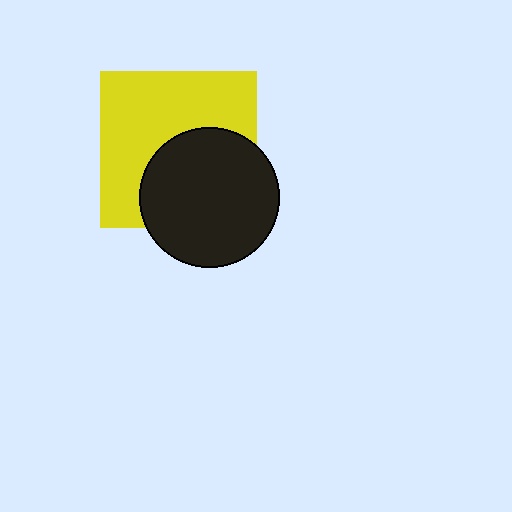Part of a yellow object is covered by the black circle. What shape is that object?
It is a square.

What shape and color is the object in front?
The object in front is a black circle.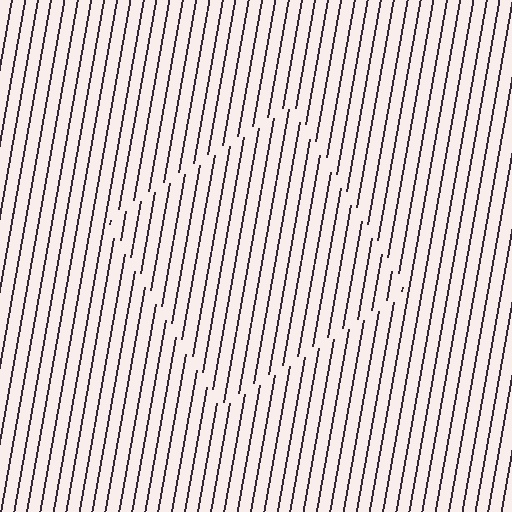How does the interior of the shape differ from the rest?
The interior of the shape contains the same grating, shifted by half a period — the contour is defined by the phase discontinuity where line-ends from the inner and outer gratings abut.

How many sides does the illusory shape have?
4 sides — the line-ends trace a square.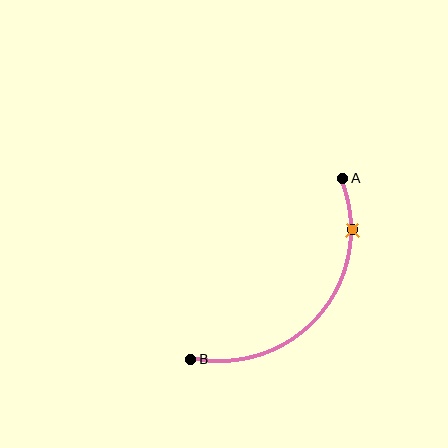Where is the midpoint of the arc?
The arc midpoint is the point on the curve farthest from the straight line joining A and B. It sits below and to the right of that line.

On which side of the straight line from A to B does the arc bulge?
The arc bulges below and to the right of the straight line connecting A and B.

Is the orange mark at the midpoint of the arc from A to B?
No. The orange mark lies on the arc but is closer to endpoint A. The arc midpoint would be at the point on the curve equidistant along the arc from both A and B.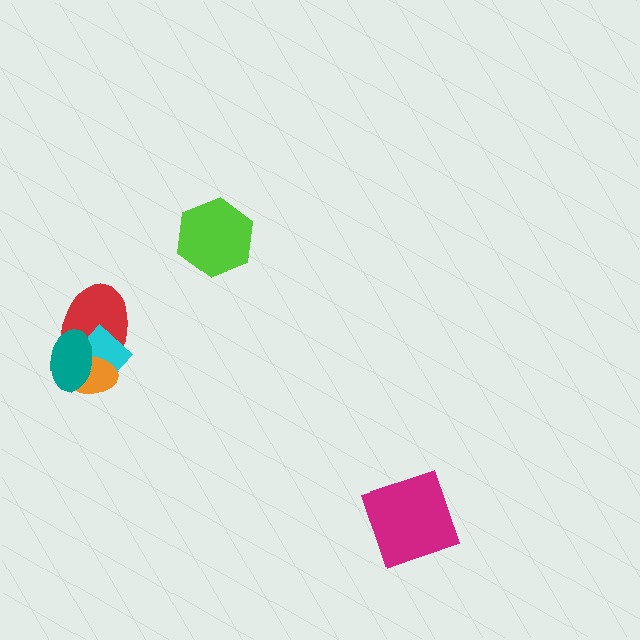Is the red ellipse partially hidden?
Yes, it is partially covered by another shape.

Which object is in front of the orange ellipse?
The teal ellipse is in front of the orange ellipse.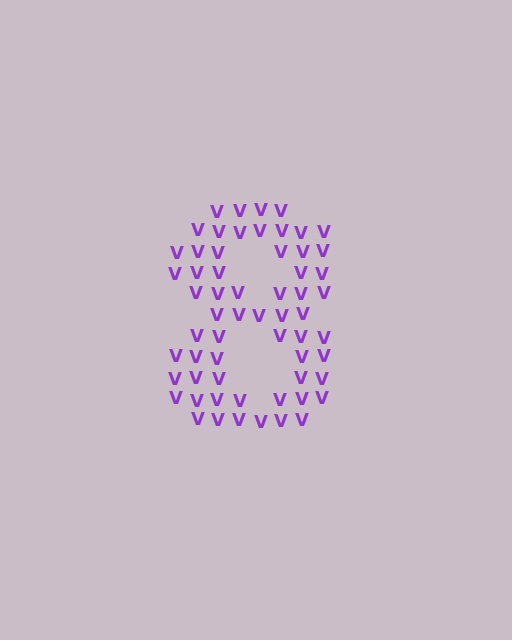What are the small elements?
The small elements are letter V's.